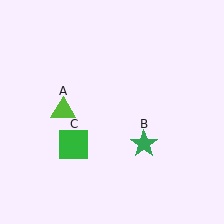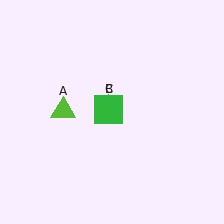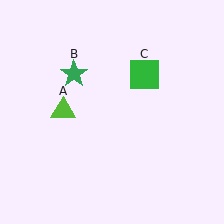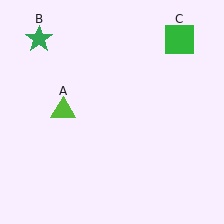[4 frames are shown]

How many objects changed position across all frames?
2 objects changed position: green star (object B), green square (object C).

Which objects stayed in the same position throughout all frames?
Lime triangle (object A) remained stationary.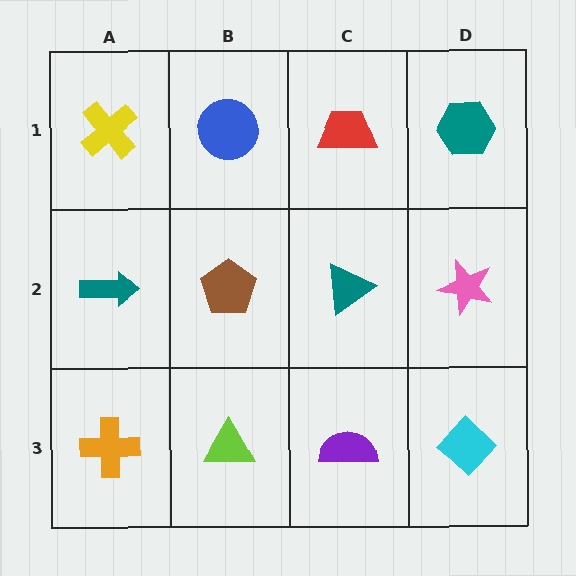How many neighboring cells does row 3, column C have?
3.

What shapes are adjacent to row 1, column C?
A teal triangle (row 2, column C), a blue circle (row 1, column B), a teal hexagon (row 1, column D).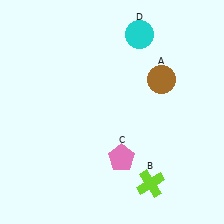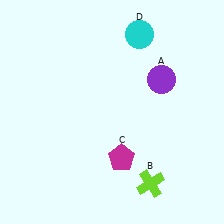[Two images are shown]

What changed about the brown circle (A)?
In Image 1, A is brown. In Image 2, it changed to purple.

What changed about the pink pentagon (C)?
In Image 1, C is pink. In Image 2, it changed to magenta.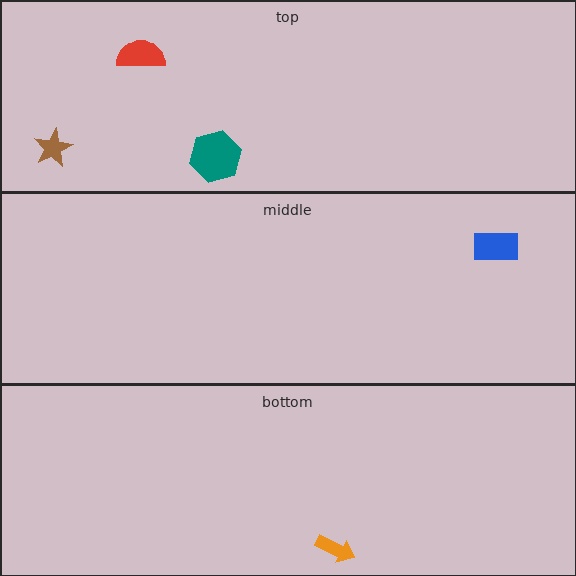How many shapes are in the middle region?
1.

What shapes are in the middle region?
The blue rectangle.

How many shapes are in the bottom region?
1.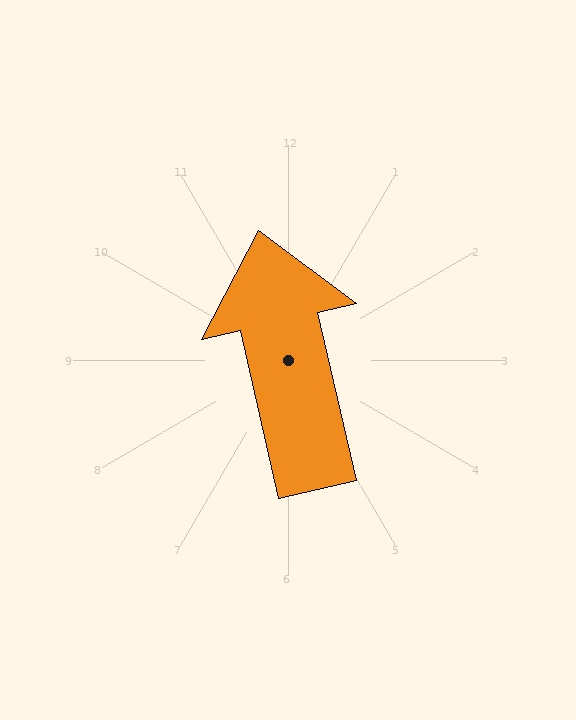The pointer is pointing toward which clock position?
Roughly 12 o'clock.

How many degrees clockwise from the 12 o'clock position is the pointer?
Approximately 347 degrees.